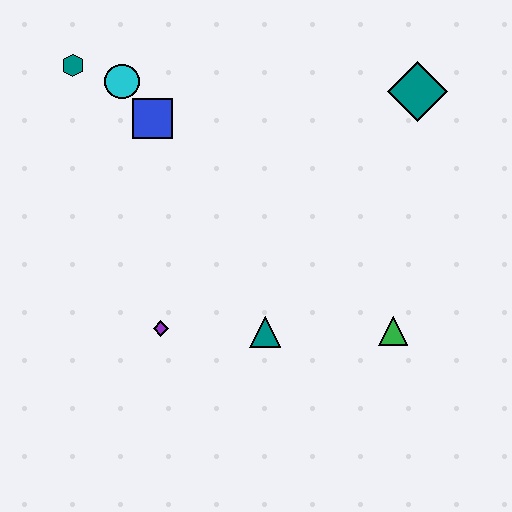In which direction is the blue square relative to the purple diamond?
The blue square is above the purple diamond.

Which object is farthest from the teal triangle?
The teal hexagon is farthest from the teal triangle.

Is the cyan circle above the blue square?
Yes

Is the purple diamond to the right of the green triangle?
No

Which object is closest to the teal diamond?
The green triangle is closest to the teal diamond.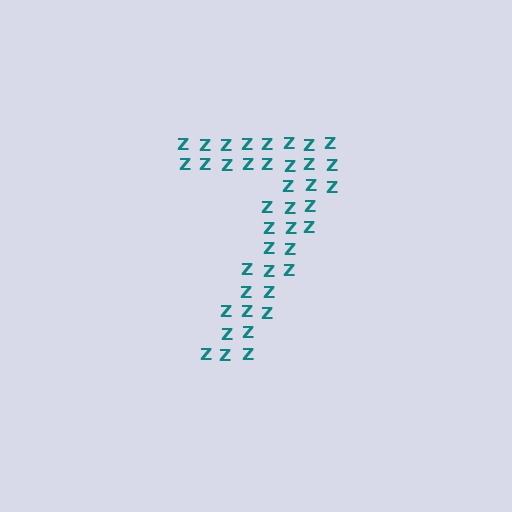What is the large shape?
The large shape is the digit 7.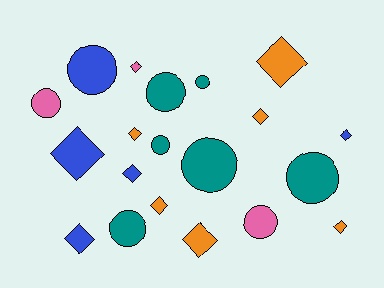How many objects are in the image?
There are 20 objects.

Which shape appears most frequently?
Diamond, with 11 objects.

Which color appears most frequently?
Teal, with 6 objects.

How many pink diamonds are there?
There is 1 pink diamond.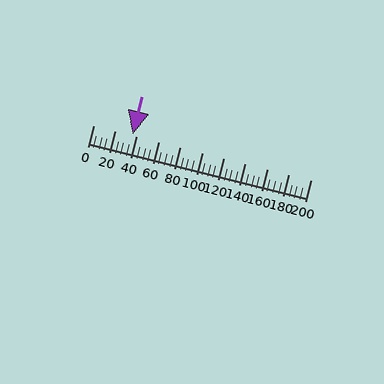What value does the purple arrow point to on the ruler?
The purple arrow points to approximately 36.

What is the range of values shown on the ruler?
The ruler shows values from 0 to 200.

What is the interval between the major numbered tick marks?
The major tick marks are spaced 20 units apart.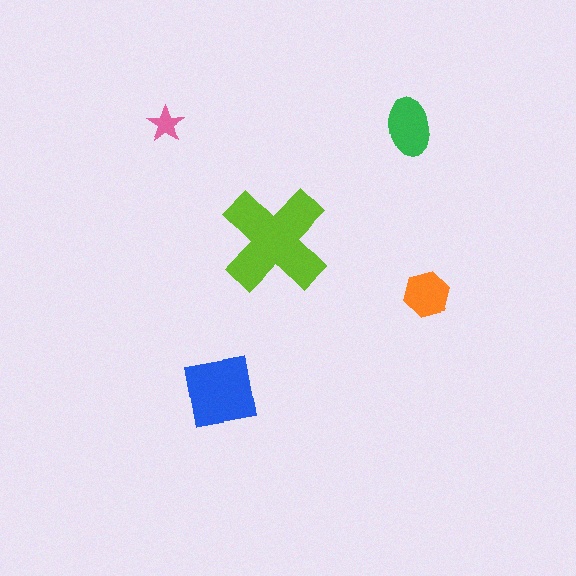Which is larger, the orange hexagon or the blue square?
The blue square.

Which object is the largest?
The lime cross.